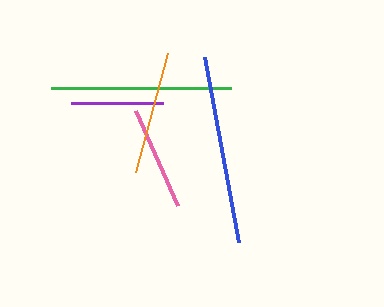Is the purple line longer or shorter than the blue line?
The blue line is longer than the purple line.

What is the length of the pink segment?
The pink segment is approximately 103 pixels long.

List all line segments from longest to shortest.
From longest to shortest: blue, green, orange, pink, purple.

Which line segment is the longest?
The blue line is the longest at approximately 188 pixels.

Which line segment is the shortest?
The purple line is the shortest at approximately 92 pixels.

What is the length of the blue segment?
The blue segment is approximately 188 pixels long.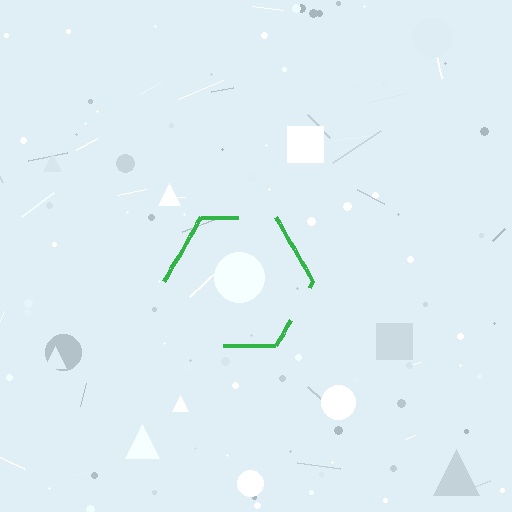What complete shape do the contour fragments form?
The contour fragments form a hexagon.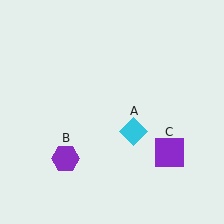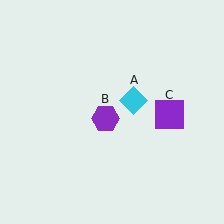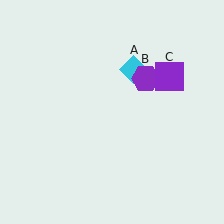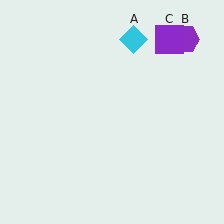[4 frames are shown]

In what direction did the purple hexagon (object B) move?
The purple hexagon (object B) moved up and to the right.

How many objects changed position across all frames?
3 objects changed position: cyan diamond (object A), purple hexagon (object B), purple square (object C).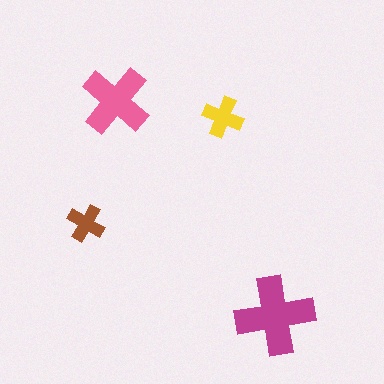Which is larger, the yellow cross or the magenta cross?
The magenta one.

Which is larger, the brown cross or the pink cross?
The pink one.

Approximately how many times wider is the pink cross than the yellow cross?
About 1.5 times wider.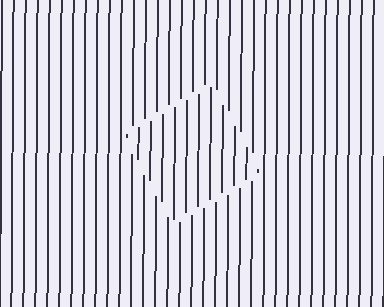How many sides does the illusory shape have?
4 sides — the line-ends trace a square.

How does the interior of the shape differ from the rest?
The interior of the shape contains the same grating, shifted by half a period — the contour is defined by the phase discontinuity where line-ends from the inner and outer gratings abut.